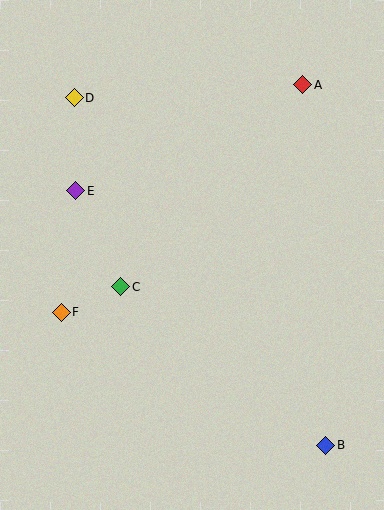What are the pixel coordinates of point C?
Point C is at (121, 287).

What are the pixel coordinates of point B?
Point B is at (326, 445).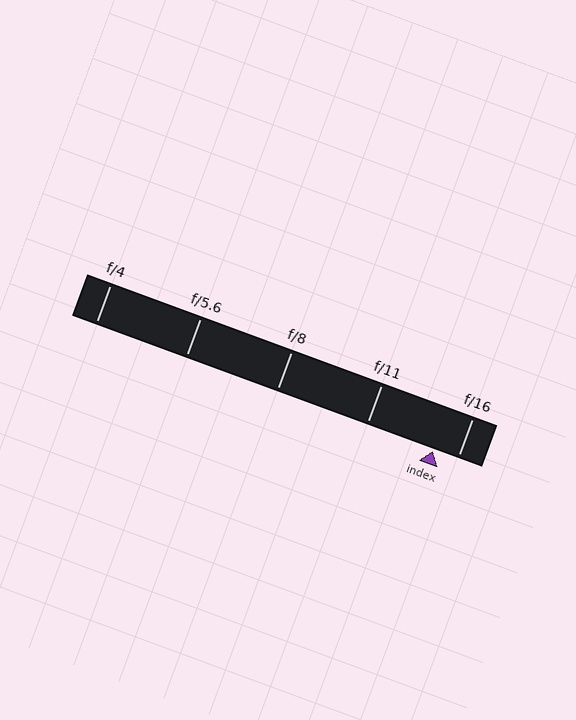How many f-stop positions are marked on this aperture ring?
There are 5 f-stop positions marked.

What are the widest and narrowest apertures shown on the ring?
The widest aperture shown is f/4 and the narrowest is f/16.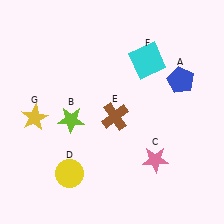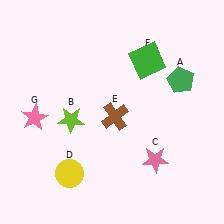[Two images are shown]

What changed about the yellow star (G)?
In Image 1, G is yellow. In Image 2, it changed to pink.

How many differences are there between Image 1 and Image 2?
There are 3 differences between the two images.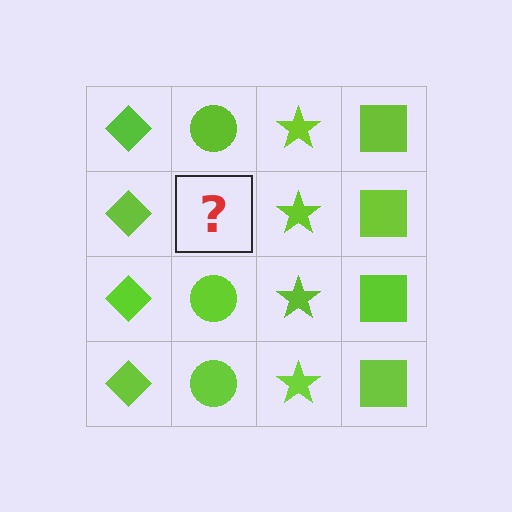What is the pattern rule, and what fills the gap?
The rule is that each column has a consistent shape. The gap should be filled with a lime circle.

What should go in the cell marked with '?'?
The missing cell should contain a lime circle.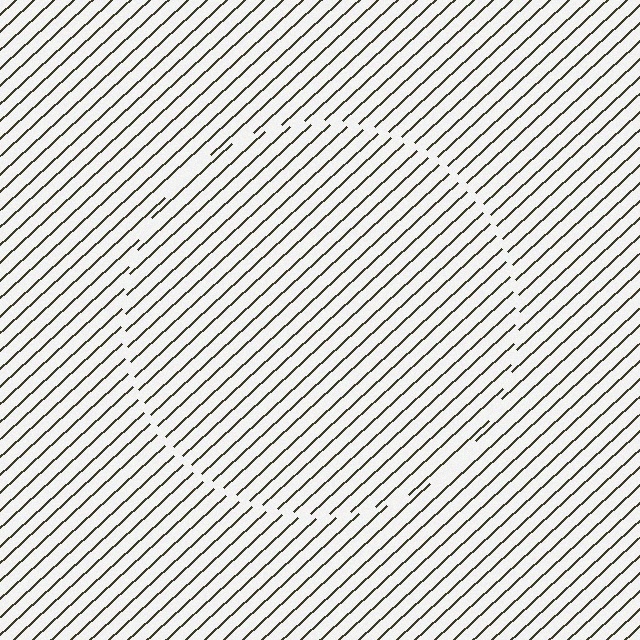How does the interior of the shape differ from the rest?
The interior of the shape contains the same grating, shifted by half a period — the contour is defined by the phase discontinuity where line-ends from the inner and outer gratings abut.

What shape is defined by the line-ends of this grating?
An illusory circle. The interior of the shape contains the same grating, shifted by half a period — the contour is defined by the phase discontinuity where line-ends from the inner and outer gratings abut.